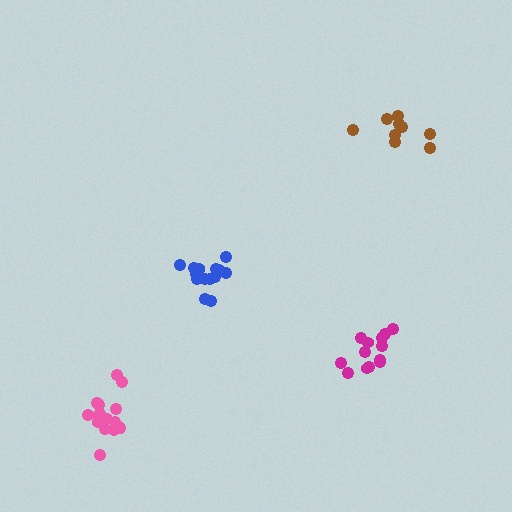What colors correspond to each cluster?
The clusters are colored: pink, brown, blue, magenta.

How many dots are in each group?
Group 1: 15 dots, Group 2: 9 dots, Group 3: 15 dots, Group 4: 13 dots (52 total).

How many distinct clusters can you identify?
There are 4 distinct clusters.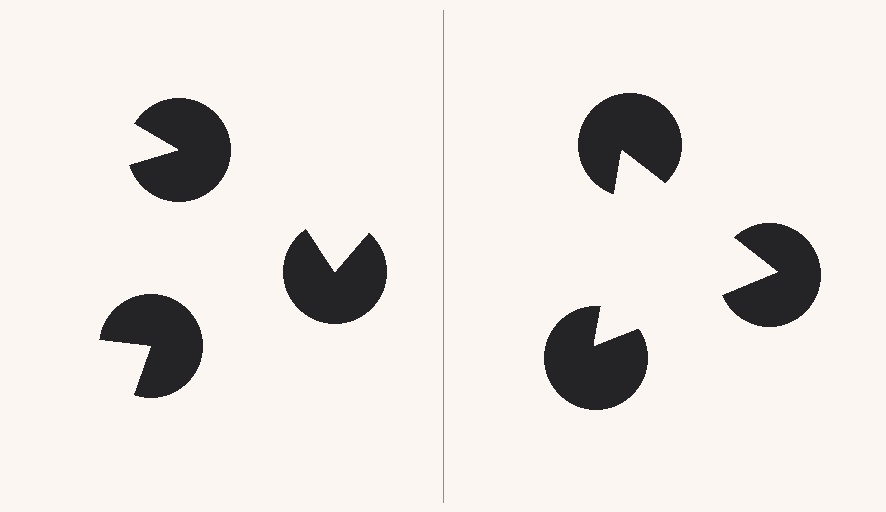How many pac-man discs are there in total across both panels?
6 — 3 on each side.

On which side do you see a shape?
An illusory triangle appears on the right side. On the left side the wedge cuts are rotated, so no coherent shape forms.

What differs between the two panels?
The pac-man discs are positioned identically on both sides; only the wedge orientations differ. On the right they align to a triangle; on the left they are misaligned.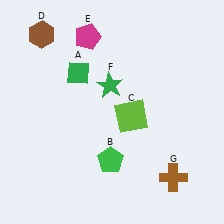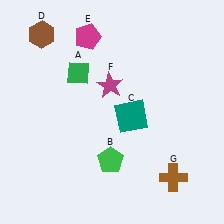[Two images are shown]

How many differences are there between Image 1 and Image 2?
There are 2 differences between the two images.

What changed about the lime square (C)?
In Image 1, C is lime. In Image 2, it changed to teal.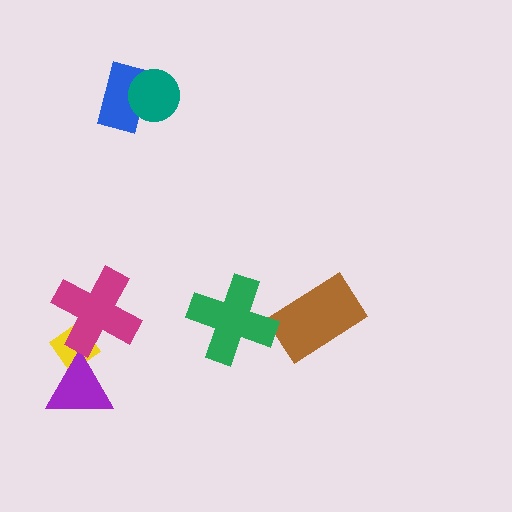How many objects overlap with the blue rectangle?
1 object overlaps with the blue rectangle.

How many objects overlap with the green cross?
0 objects overlap with the green cross.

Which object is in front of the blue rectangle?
The teal circle is in front of the blue rectangle.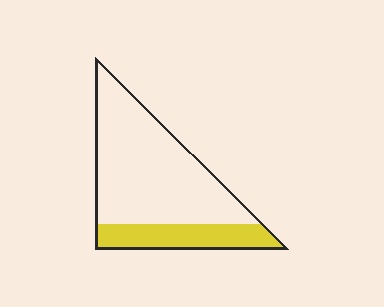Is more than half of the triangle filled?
No.